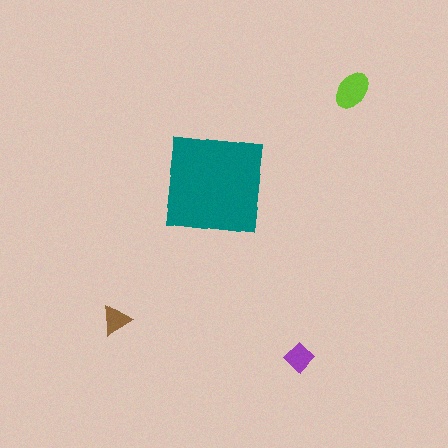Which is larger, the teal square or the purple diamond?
The teal square.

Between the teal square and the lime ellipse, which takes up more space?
The teal square.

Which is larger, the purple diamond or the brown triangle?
The purple diamond.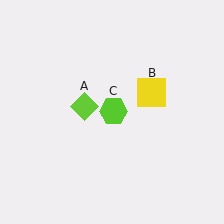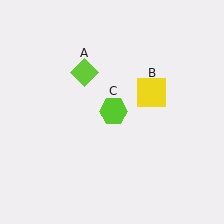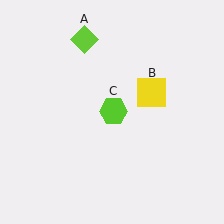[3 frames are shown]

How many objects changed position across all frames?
1 object changed position: lime diamond (object A).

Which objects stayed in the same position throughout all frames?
Yellow square (object B) and lime hexagon (object C) remained stationary.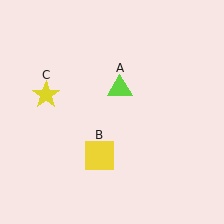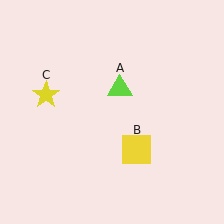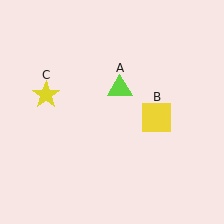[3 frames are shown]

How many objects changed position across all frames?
1 object changed position: yellow square (object B).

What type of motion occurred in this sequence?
The yellow square (object B) rotated counterclockwise around the center of the scene.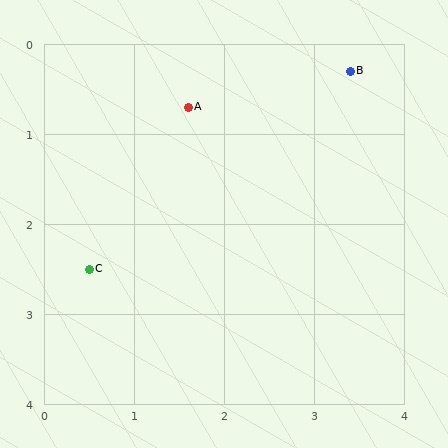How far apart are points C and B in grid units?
Points C and B are about 3.6 grid units apart.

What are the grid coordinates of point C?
Point C is at approximately (0.5, 2.5).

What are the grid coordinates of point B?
Point B is at approximately (3.4, 0.3).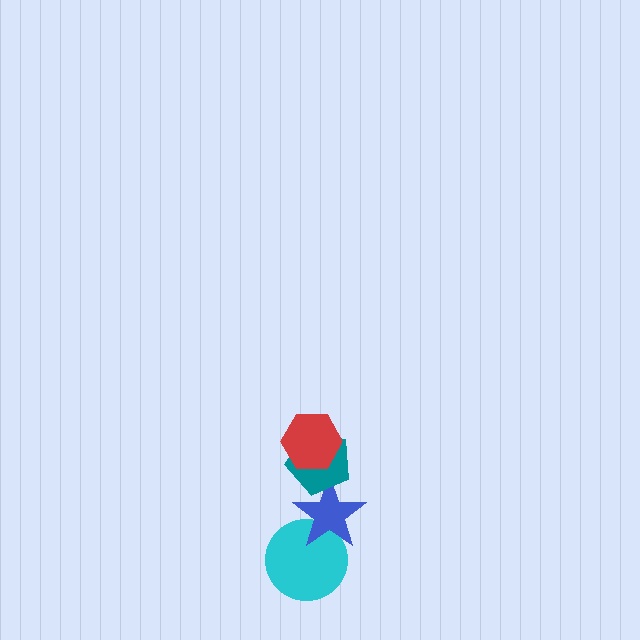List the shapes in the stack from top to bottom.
From top to bottom: the red hexagon, the teal pentagon, the blue star, the cyan circle.